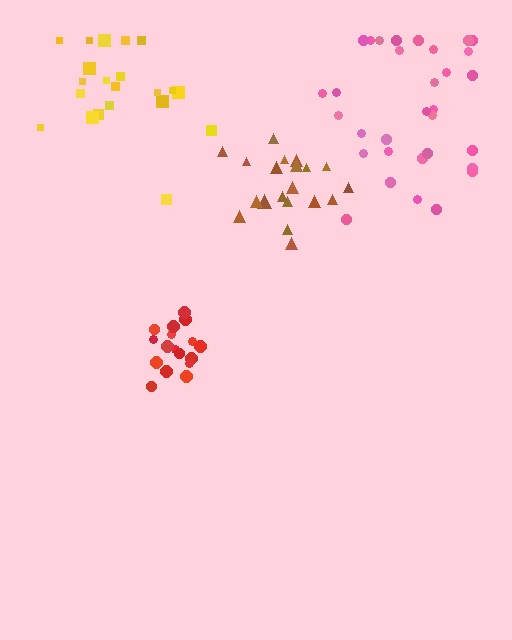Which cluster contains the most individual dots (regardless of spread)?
Pink (32).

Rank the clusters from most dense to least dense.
red, brown, yellow, pink.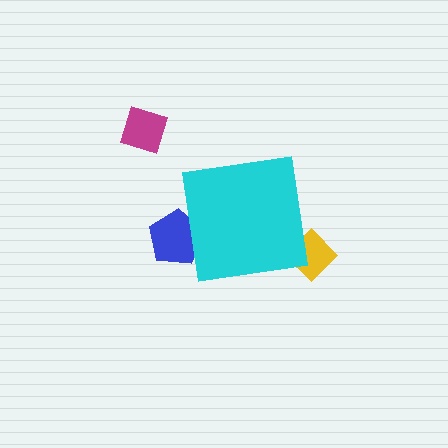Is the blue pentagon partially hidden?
Yes, the blue pentagon is partially hidden behind the cyan square.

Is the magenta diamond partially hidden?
No, the magenta diamond is fully visible.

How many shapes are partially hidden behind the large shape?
2 shapes are partially hidden.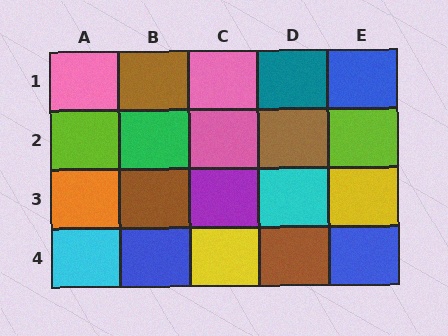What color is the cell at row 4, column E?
Blue.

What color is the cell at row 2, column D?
Brown.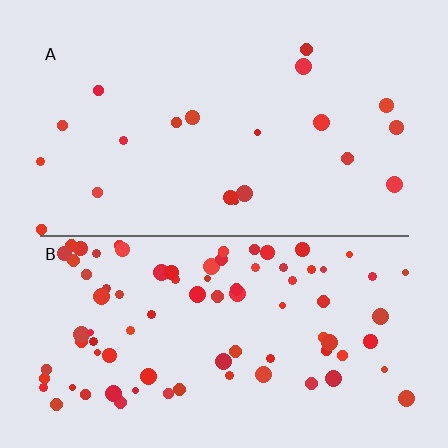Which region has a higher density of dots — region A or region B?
B (the bottom).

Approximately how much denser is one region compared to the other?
Approximately 4.3× — region B over region A.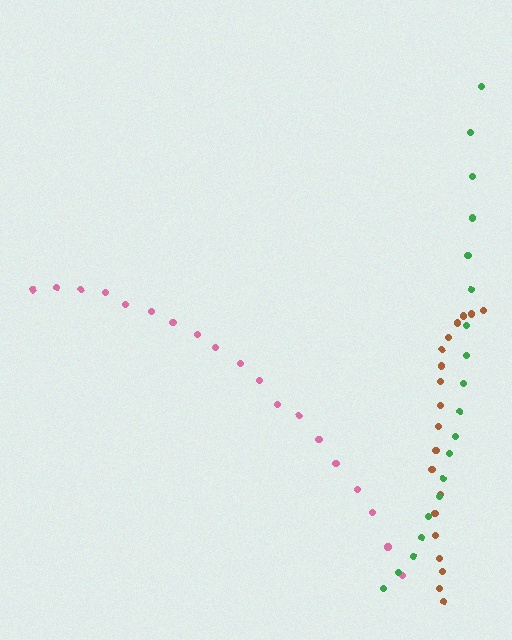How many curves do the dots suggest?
There are 3 distinct paths.